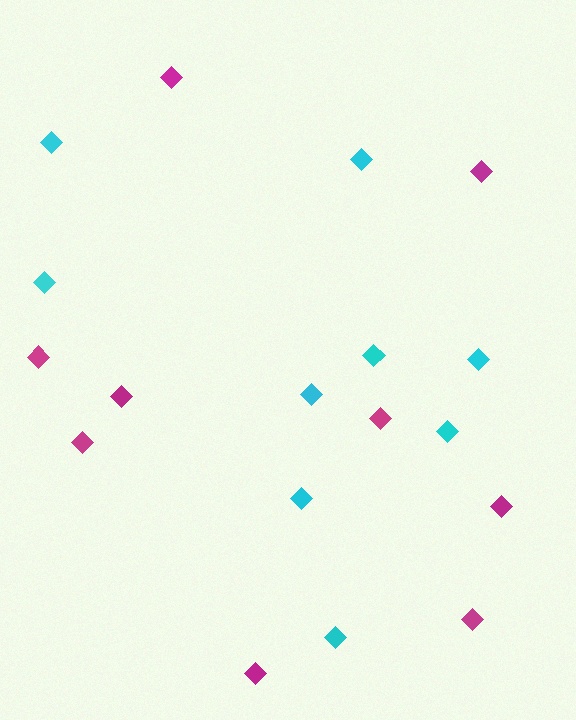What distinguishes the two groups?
There are 2 groups: one group of cyan diamonds (9) and one group of magenta diamonds (9).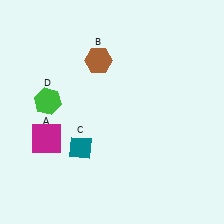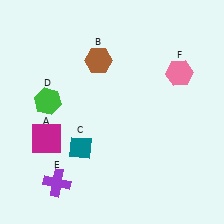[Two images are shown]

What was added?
A purple cross (E), a pink hexagon (F) were added in Image 2.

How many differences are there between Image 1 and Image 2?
There are 2 differences between the two images.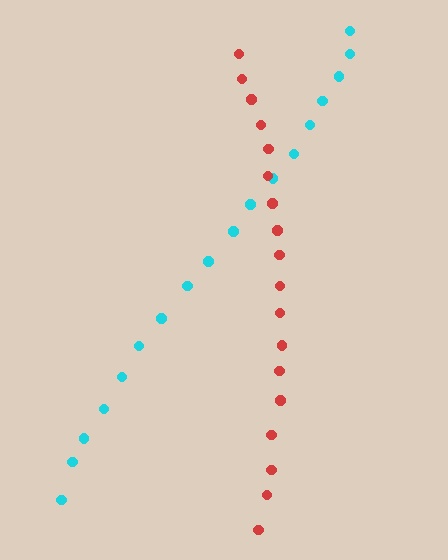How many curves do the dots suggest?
There are 2 distinct paths.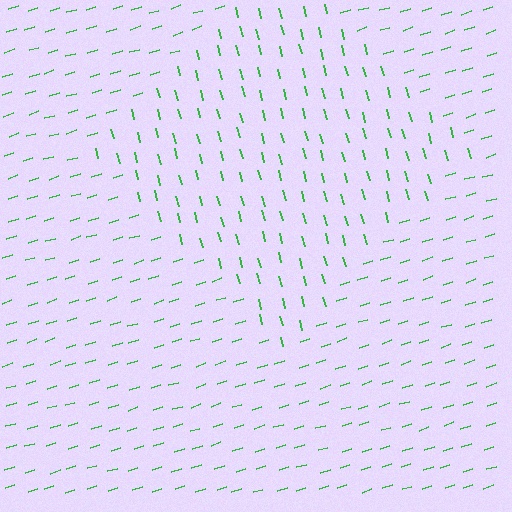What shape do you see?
I see a diamond.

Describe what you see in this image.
The image is filled with small green line segments. A diamond region in the image has lines oriented differently from the surrounding lines, creating a visible texture boundary.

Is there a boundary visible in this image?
Yes, there is a texture boundary formed by a change in line orientation.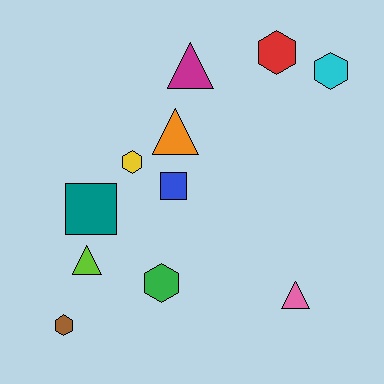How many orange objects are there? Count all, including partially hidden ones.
There is 1 orange object.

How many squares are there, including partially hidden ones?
There are 2 squares.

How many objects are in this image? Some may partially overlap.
There are 11 objects.